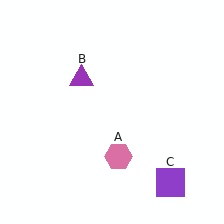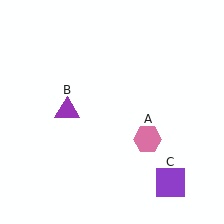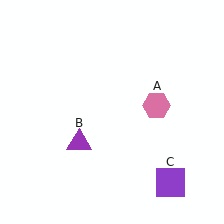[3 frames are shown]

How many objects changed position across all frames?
2 objects changed position: pink hexagon (object A), purple triangle (object B).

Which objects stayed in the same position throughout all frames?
Purple square (object C) remained stationary.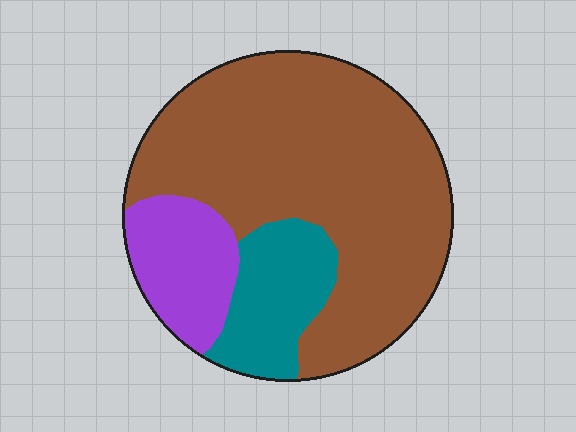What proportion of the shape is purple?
Purple covers about 15% of the shape.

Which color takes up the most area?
Brown, at roughly 70%.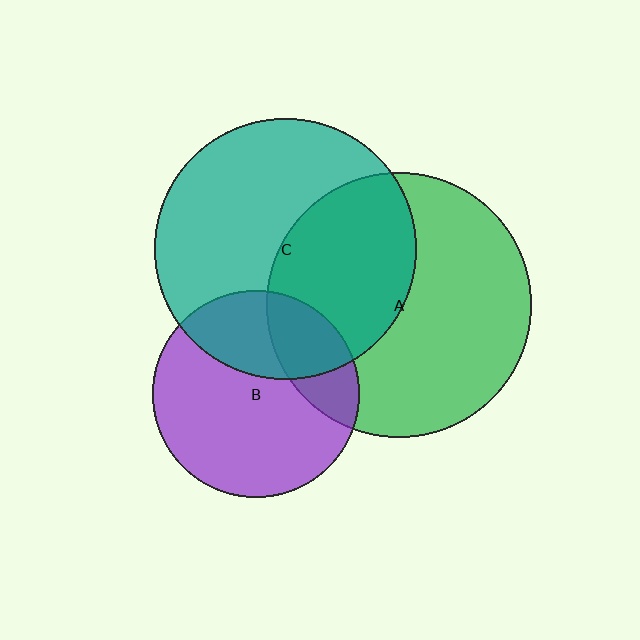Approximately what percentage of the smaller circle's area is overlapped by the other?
Approximately 30%.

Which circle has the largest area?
Circle A (green).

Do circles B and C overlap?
Yes.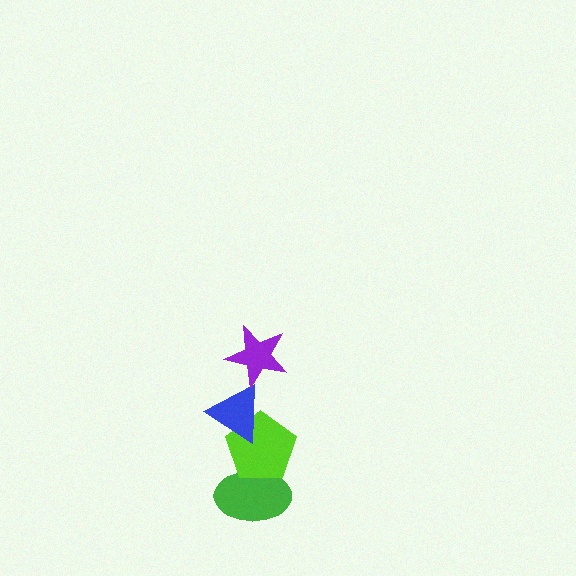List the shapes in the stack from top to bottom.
From top to bottom: the purple star, the blue triangle, the lime pentagon, the green ellipse.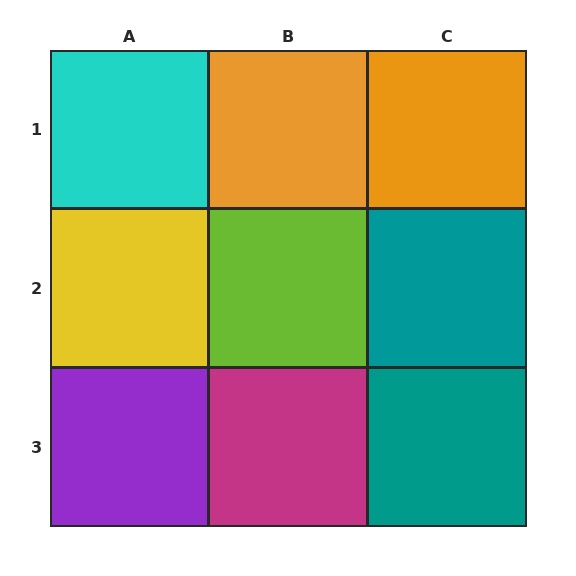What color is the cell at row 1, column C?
Orange.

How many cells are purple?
1 cell is purple.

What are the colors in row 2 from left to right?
Yellow, lime, teal.